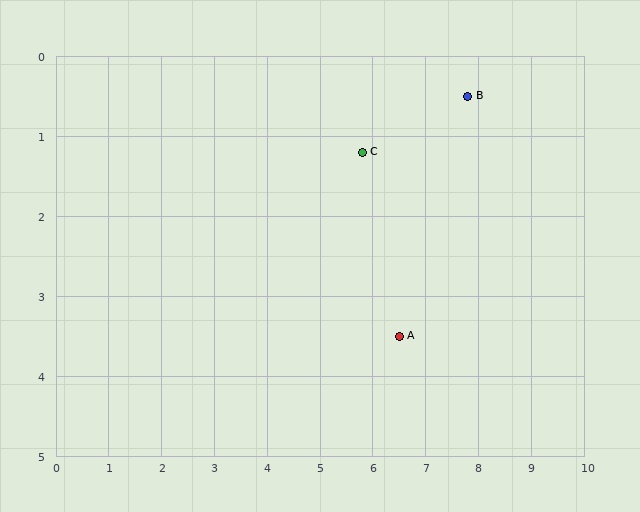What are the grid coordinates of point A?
Point A is at approximately (6.5, 3.5).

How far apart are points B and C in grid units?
Points B and C are about 2.1 grid units apart.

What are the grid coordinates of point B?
Point B is at approximately (7.8, 0.5).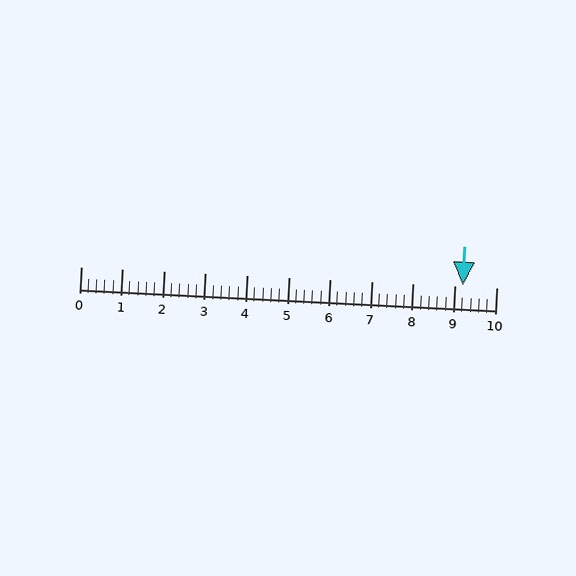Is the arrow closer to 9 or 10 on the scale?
The arrow is closer to 9.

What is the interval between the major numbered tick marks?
The major tick marks are spaced 1 units apart.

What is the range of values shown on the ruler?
The ruler shows values from 0 to 10.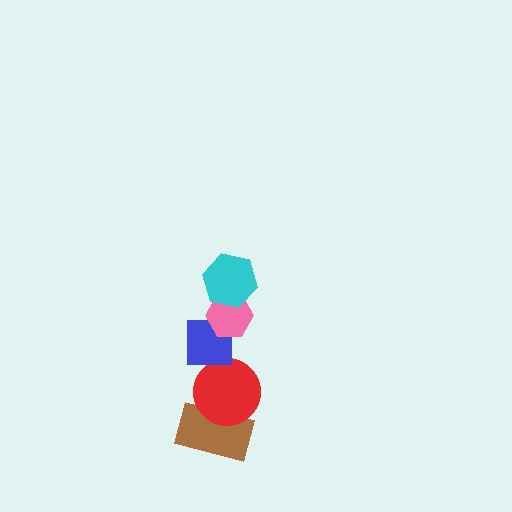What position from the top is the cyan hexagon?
The cyan hexagon is 1st from the top.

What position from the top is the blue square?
The blue square is 3rd from the top.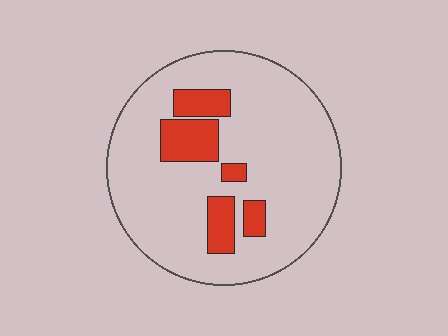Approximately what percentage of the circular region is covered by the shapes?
Approximately 15%.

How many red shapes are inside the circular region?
5.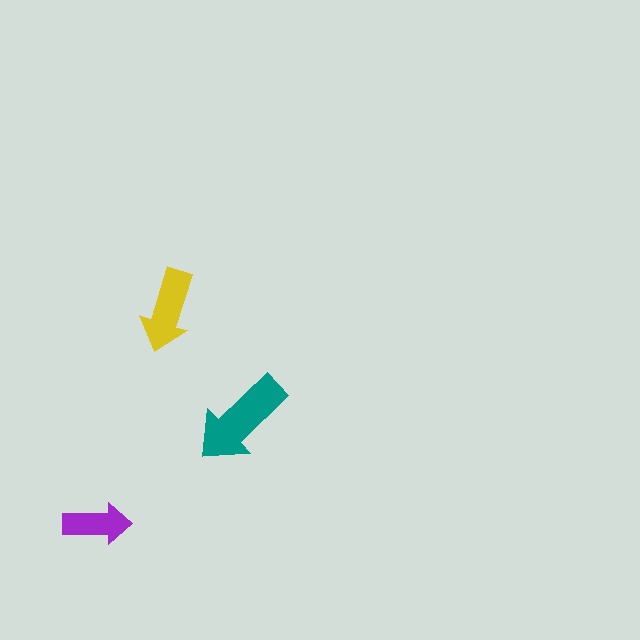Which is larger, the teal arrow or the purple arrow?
The teal one.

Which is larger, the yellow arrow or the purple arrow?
The yellow one.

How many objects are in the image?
There are 3 objects in the image.